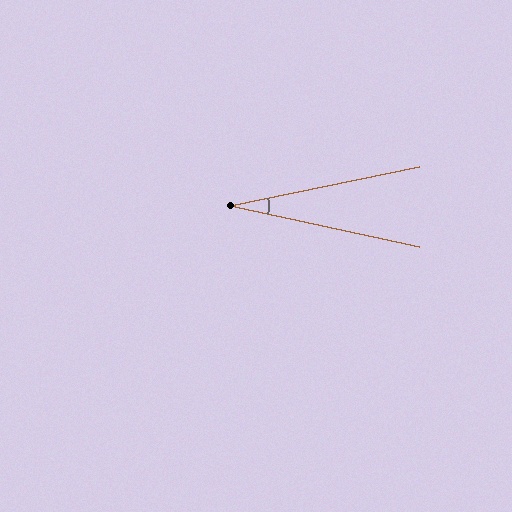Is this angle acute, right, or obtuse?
It is acute.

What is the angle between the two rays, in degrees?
Approximately 24 degrees.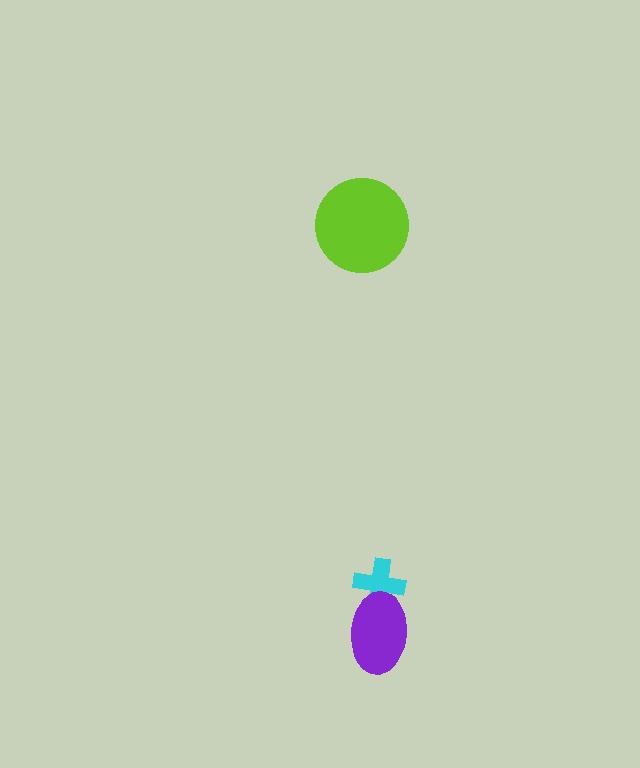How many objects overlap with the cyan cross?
1 object overlaps with the cyan cross.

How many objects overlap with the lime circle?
0 objects overlap with the lime circle.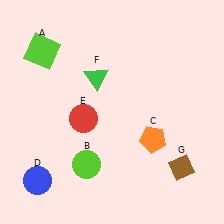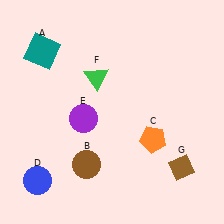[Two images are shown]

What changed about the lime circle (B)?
In Image 1, B is lime. In Image 2, it changed to brown.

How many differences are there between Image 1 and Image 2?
There are 3 differences between the two images.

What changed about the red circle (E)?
In Image 1, E is red. In Image 2, it changed to purple.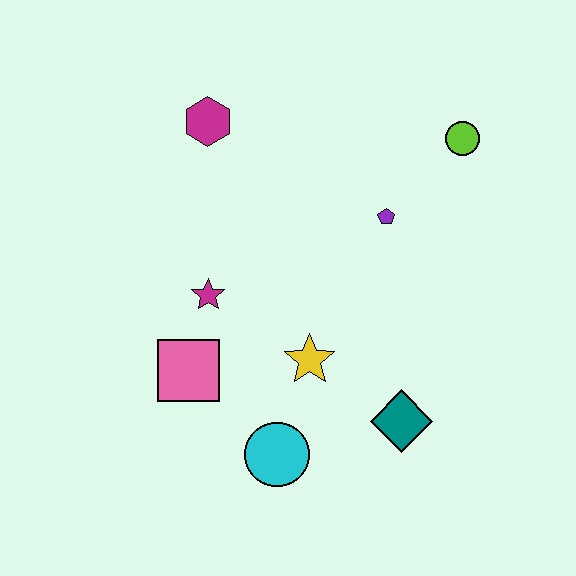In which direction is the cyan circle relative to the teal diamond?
The cyan circle is to the left of the teal diamond.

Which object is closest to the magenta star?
The pink square is closest to the magenta star.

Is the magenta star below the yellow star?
No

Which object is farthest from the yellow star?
The lime circle is farthest from the yellow star.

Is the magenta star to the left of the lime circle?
Yes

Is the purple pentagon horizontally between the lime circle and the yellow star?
Yes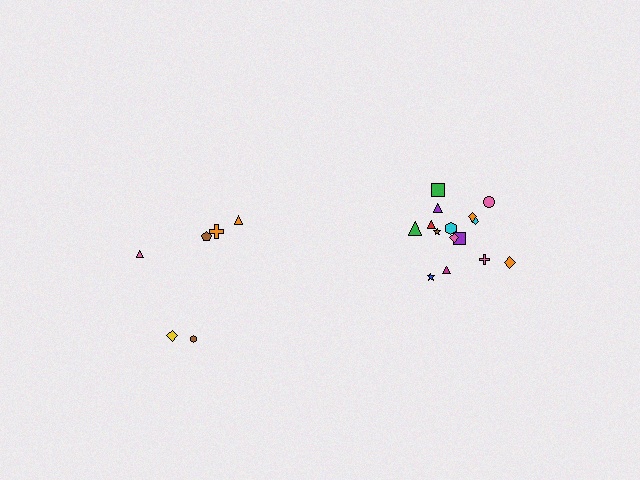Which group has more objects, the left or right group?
The right group.